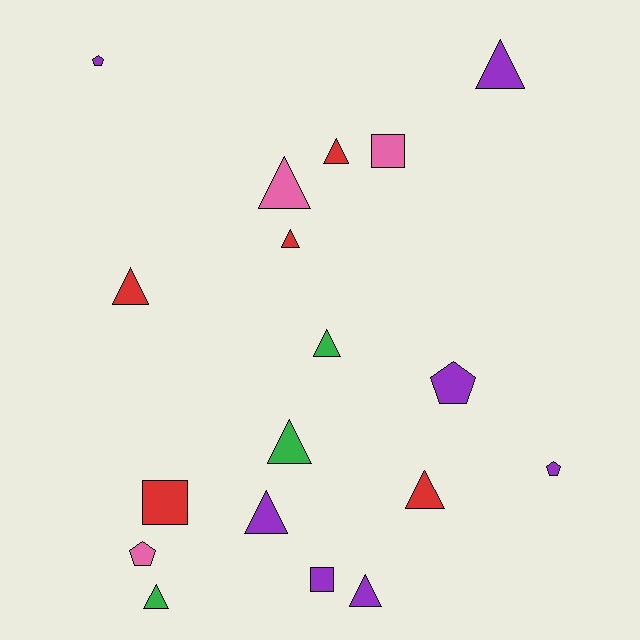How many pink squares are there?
There is 1 pink square.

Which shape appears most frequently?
Triangle, with 11 objects.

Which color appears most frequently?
Purple, with 7 objects.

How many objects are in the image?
There are 18 objects.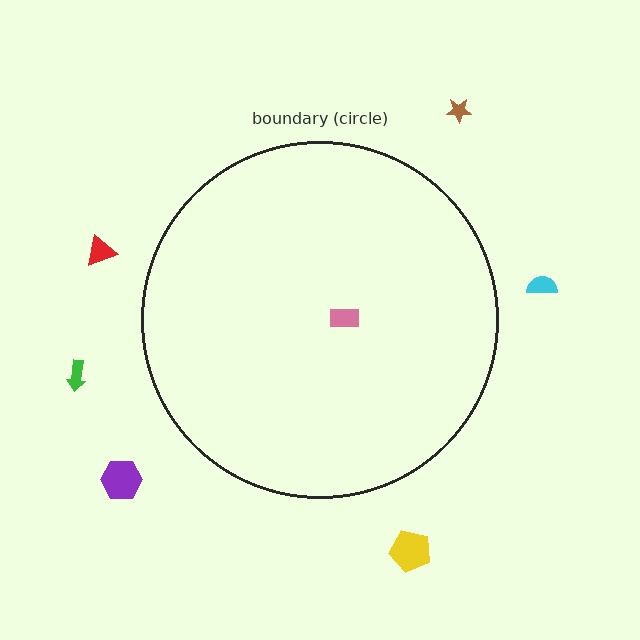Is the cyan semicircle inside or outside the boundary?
Outside.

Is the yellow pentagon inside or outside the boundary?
Outside.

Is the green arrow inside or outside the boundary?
Outside.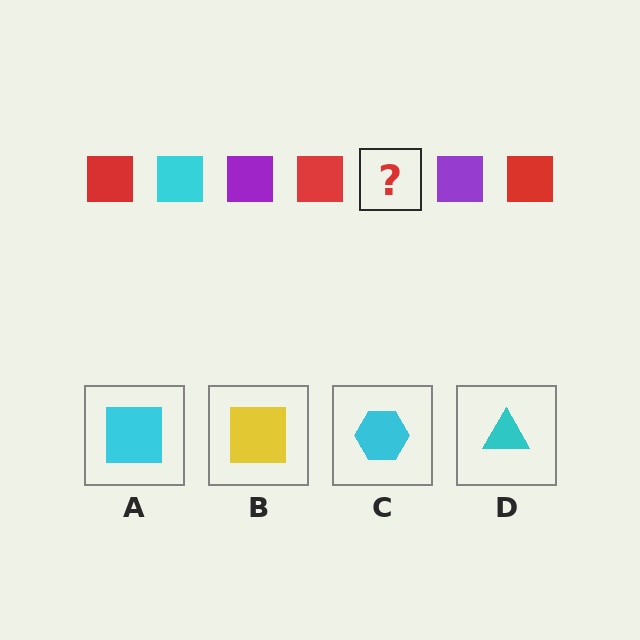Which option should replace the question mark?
Option A.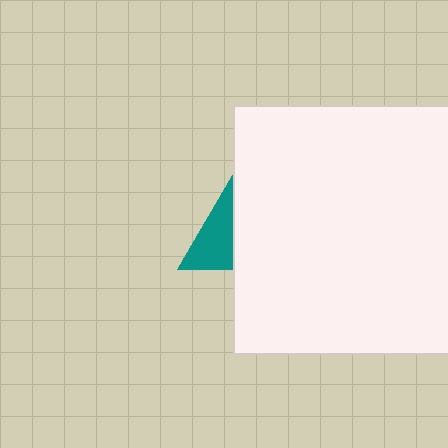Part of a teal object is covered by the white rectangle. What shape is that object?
It is a triangle.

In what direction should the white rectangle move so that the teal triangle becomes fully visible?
The white rectangle should move right. That is the shortest direction to clear the overlap and leave the teal triangle fully visible.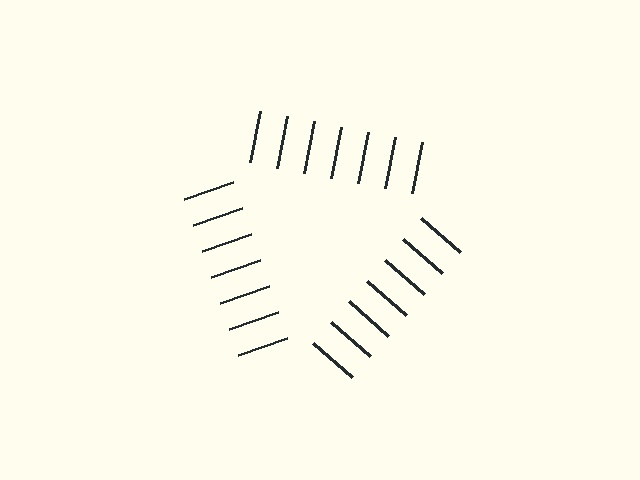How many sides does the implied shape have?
3 sides — the line-ends trace a triangle.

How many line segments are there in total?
21 — 7 along each of the 3 edges.